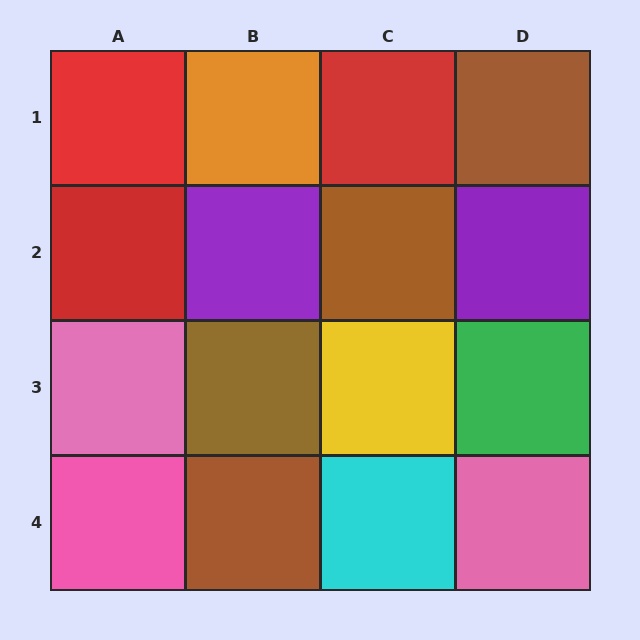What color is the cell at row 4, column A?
Pink.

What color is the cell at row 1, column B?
Orange.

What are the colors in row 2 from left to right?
Red, purple, brown, purple.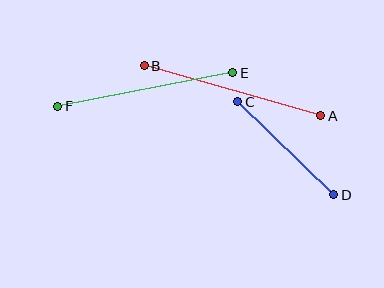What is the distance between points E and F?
The distance is approximately 178 pixels.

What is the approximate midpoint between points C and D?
The midpoint is at approximately (286, 148) pixels.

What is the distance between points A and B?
The distance is approximately 183 pixels.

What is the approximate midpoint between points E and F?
The midpoint is at approximately (145, 89) pixels.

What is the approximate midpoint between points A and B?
The midpoint is at approximately (232, 91) pixels.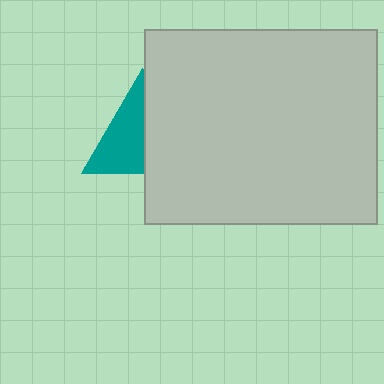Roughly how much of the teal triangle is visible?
About half of it is visible (roughly 52%).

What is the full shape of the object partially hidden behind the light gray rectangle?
The partially hidden object is a teal triangle.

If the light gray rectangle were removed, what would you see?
You would see the complete teal triangle.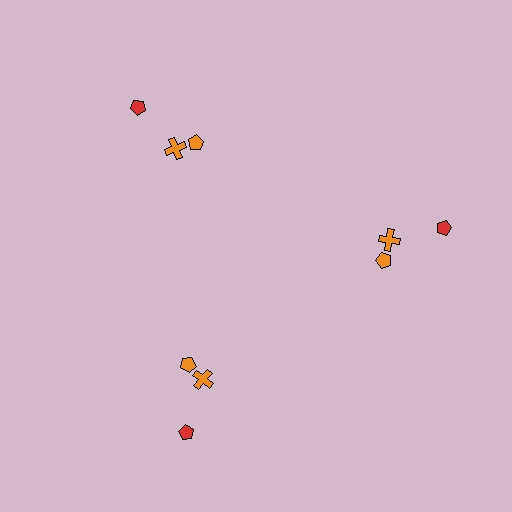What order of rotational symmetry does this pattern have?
This pattern has 3-fold rotational symmetry.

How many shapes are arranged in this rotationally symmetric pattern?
There are 9 shapes, arranged in 3 groups of 3.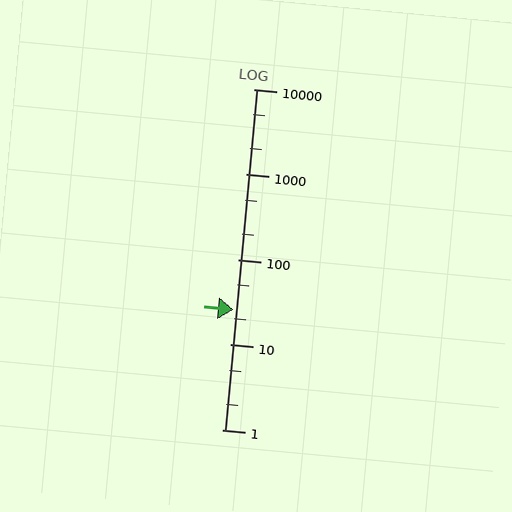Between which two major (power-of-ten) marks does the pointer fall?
The pointer is between 10 and 100.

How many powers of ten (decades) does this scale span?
The scale spans 4 decades, from 1 to 10000.